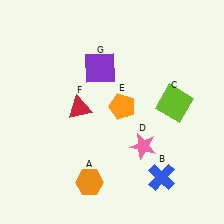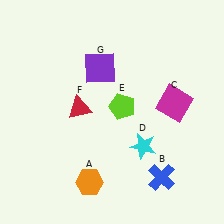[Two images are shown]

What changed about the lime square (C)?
In Image 1, C is lime. In Image 2, it changed to magenta.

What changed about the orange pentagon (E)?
In Image 1, E is orange. In Image 2, it changed to lime.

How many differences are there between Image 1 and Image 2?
There are 3 differences between the two images.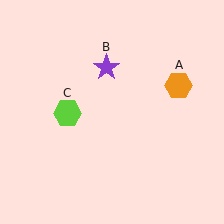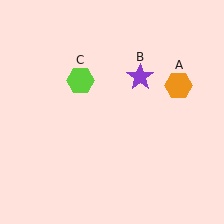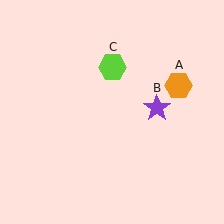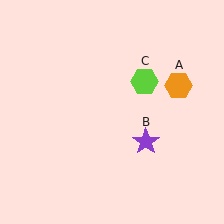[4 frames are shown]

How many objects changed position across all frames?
2 objects changed position: purple star (object B), lime hexagon (object C).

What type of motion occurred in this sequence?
The purple star (object B), lime hexagon (object C) rotated clockwise around the center of the scene.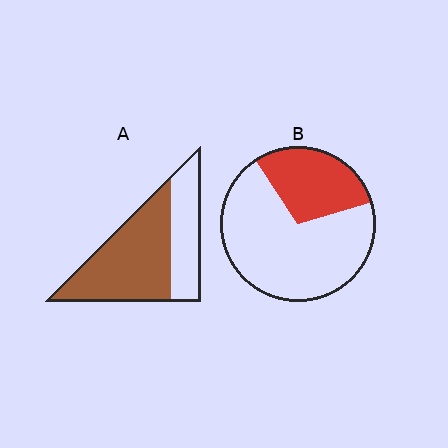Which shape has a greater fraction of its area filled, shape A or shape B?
Shape A.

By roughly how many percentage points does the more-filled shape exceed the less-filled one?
By roughly 35 percentage points (A over B).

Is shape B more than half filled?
No.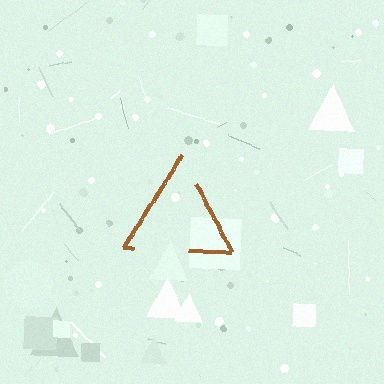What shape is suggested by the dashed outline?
The dashed outline suggests a triangle.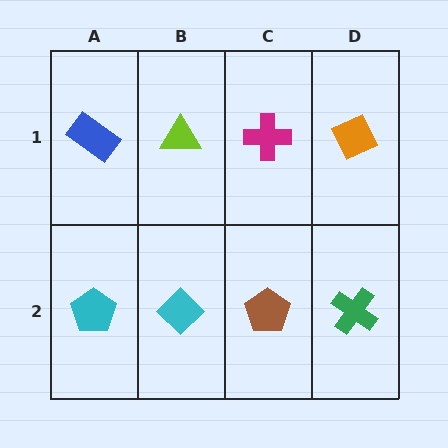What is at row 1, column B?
A lime triangle.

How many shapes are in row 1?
4 shapes.